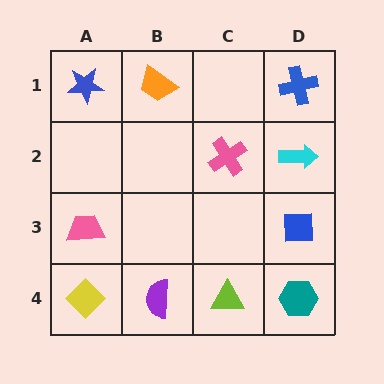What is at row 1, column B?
An orange trapezoid.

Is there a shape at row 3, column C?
No, that cell is empty.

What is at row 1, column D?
A blue cross.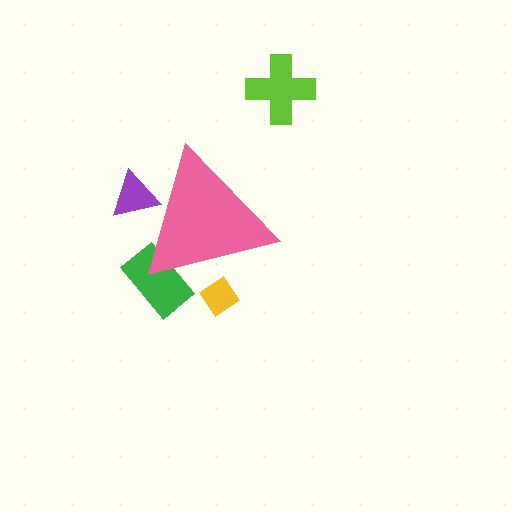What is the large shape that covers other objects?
A pink triangle.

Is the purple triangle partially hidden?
Yes, the purple triangle is partially hidden behind the pink triangle.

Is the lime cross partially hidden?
No, the lime cross is fully visible.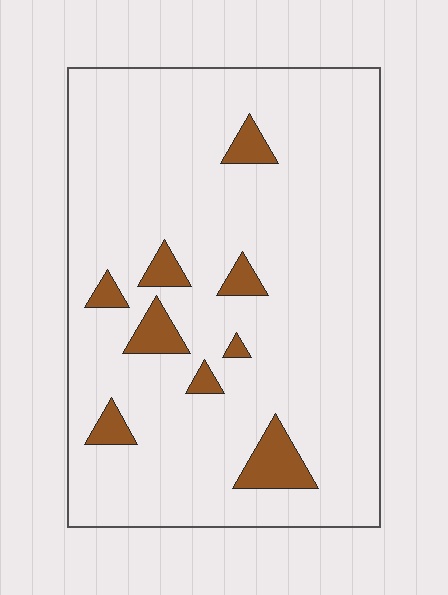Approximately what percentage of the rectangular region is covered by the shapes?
Approximately 10%.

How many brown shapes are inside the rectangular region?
9.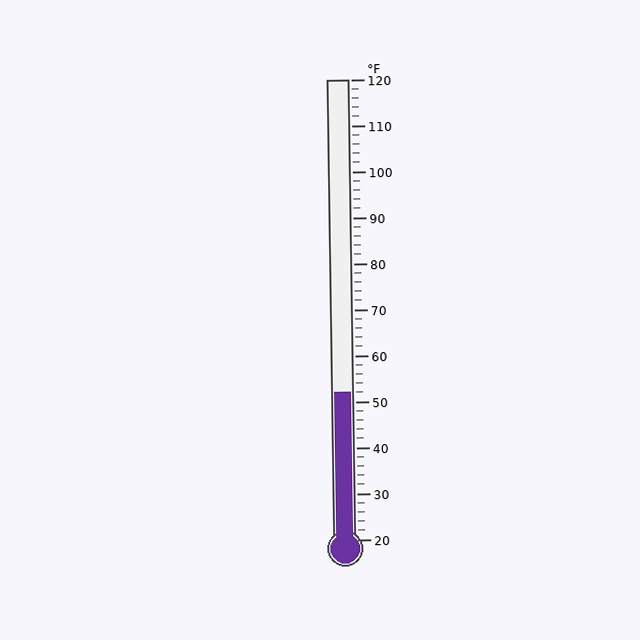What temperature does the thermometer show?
The thermometer shows approximately 52°F.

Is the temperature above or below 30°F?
The temperature is above 30°F.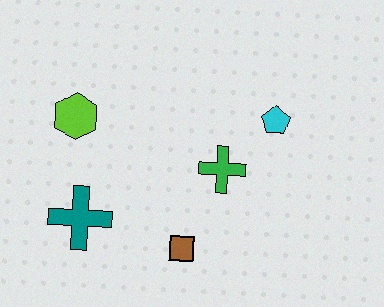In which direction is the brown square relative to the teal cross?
The brown square is to the right of the teal cross.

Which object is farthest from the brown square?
The lime hexagon is farthest from the brown square.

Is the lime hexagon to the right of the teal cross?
No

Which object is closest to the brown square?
The green cross is closest to the brown square.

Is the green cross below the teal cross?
No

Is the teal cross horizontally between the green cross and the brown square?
No